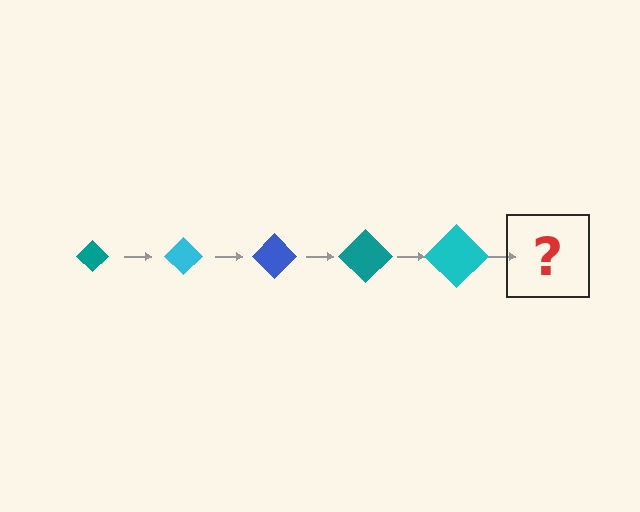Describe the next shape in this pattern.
It should be a blue diamond, larger than the previous one.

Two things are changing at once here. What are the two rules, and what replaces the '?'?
The two rules are that the diamond grows larger each step and the color cycles through teal, cyan, and blue. The '?' should be a blue diamond, larger than the previous one.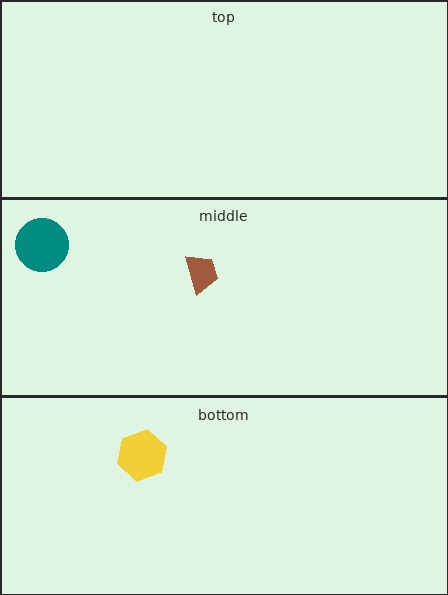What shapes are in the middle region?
The teal circle, the brown trapezoid.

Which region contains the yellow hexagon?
The bottom region.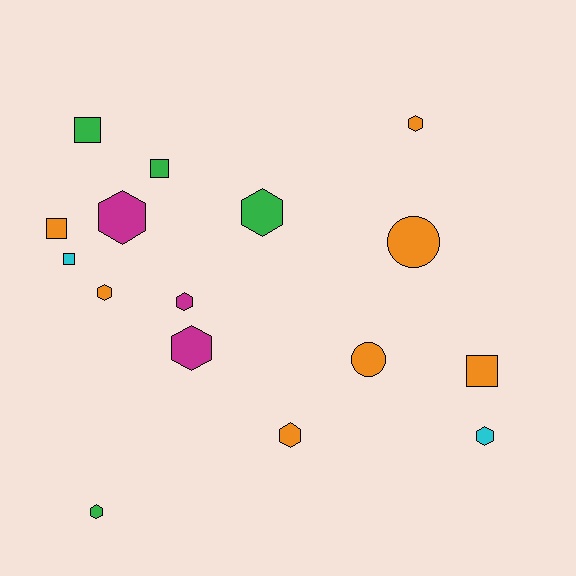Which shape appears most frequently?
Hexagon, with 9 objects.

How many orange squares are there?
There are 2 orange squares.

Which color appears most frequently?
Orange, with 7 objects.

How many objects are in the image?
There are 16 objects.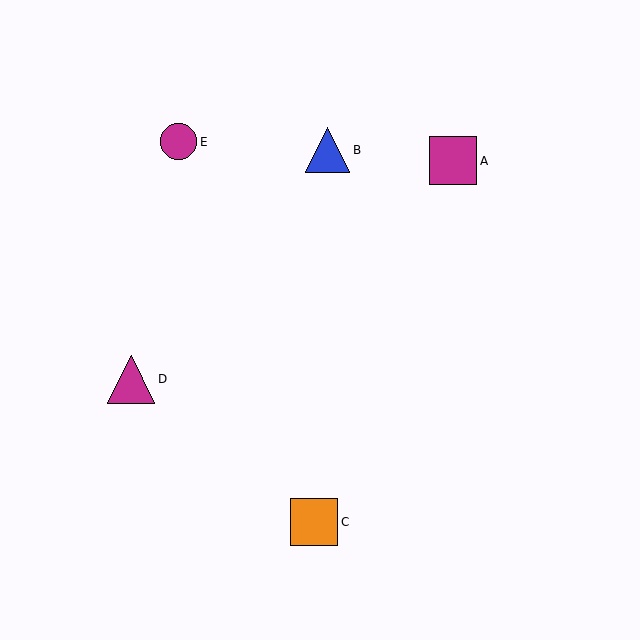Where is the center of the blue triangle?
The center of the blue triangle is at (328, 150).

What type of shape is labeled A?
Shape A is a magenta square.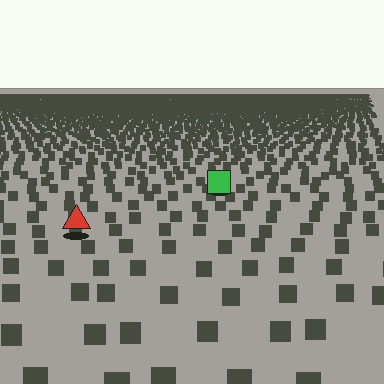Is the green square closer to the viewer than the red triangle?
No. The red triangle is closer — you can tell from the texture gradient: the ground texture is coarser near it.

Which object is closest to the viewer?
The red triangle is closest. The texture marks near it are larger and more spread out.